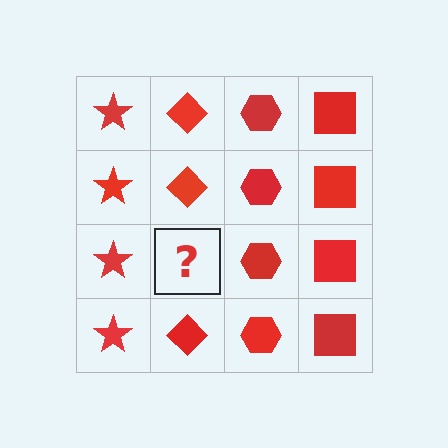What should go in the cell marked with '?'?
The missing cell should contain a red diamond.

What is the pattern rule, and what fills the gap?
The rule is that each column has a consistent shape. The gap should be filled with a red diamond.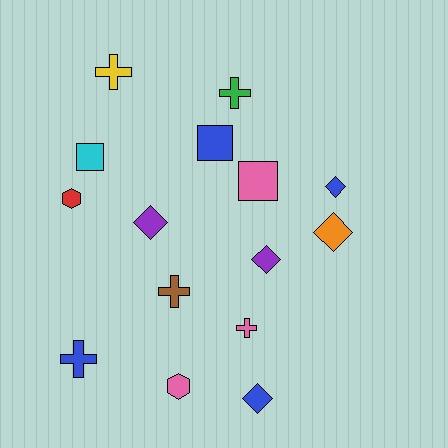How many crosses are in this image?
There are 5 crosses.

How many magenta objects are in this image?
There are no magenta objects.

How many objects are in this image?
There are 15 objects.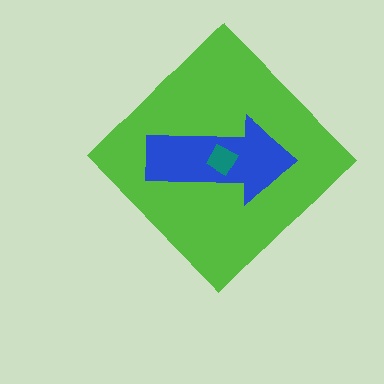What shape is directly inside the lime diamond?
The blue arrow.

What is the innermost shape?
The teal square.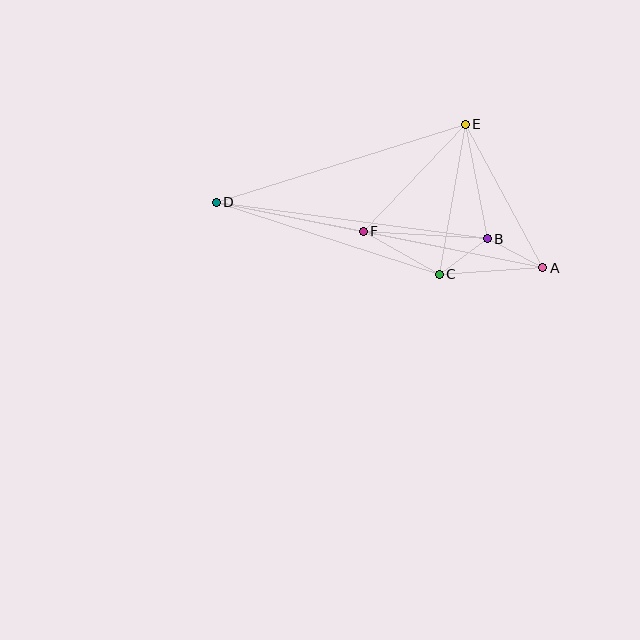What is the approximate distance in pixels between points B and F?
The distance between B and F is approximately 124 pixels.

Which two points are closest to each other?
Points B and C are closest to each other.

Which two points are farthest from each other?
Points A and D are farthest from each other.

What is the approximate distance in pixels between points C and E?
The distance between C and E is approximately 152 pixels.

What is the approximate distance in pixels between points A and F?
The distance between A and F is approximately 183 pixels.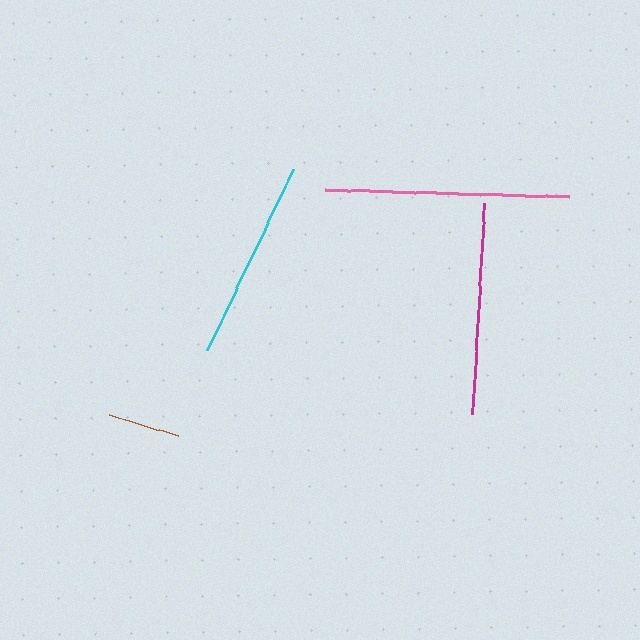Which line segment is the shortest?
The brown line is the shortest at approximately 71 pixels.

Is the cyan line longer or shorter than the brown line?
The cyan line is longer than the brown line.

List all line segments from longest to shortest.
From longest to shortest: pink, magenta, cyan, brown.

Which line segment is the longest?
The pink line is the longest at approximately 244 pixels.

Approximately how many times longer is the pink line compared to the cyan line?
The pink line is approximately 1.2 times the length of the cyan line.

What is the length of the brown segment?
The brown segment is approximately 71 pixels long.